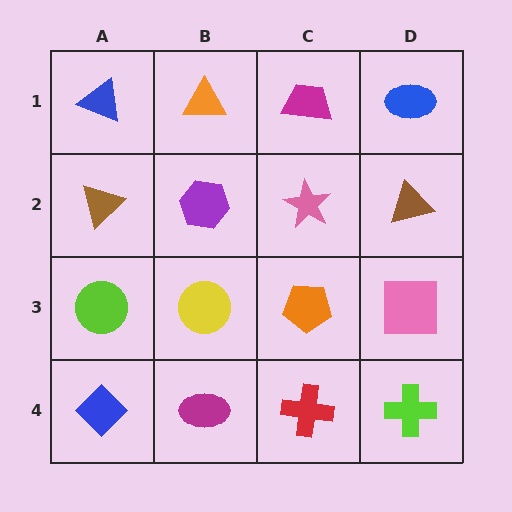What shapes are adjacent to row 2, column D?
A blue ellipse (row 1, column D), a pink square (row 3, column D), a pink star (row 2, column C).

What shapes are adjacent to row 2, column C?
A magenta trapezoid (row 1, column C), an orange pentagon (row 3, column C), a purple hexagon (row 2, column B), a brown triangle (row 2, column D).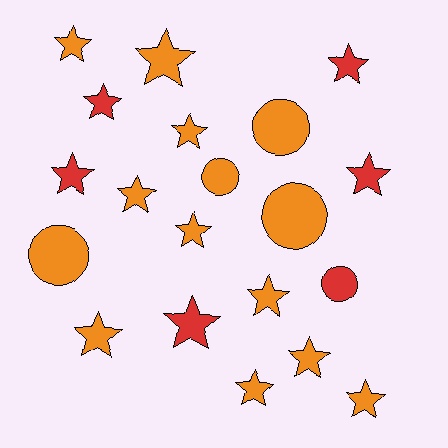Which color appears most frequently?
Orange, with 14 objects.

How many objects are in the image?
There are 20 objects.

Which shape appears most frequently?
Star, with 15 objects.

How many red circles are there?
There is 1 red circle.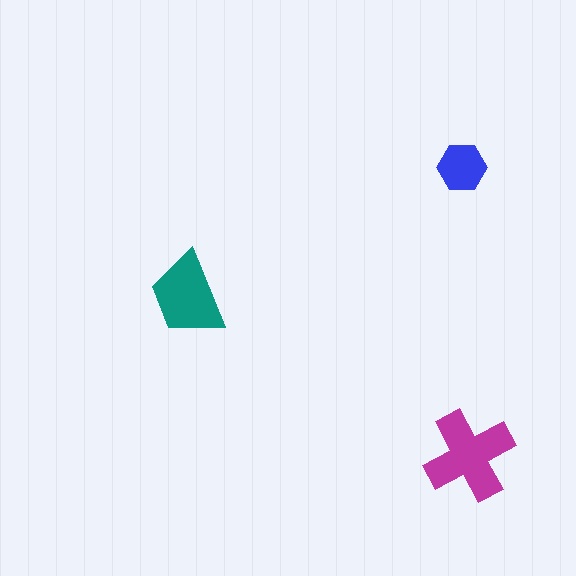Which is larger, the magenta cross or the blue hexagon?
The magenta cross.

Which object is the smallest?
The blue hexagon.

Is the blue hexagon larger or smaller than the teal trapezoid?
Smaller.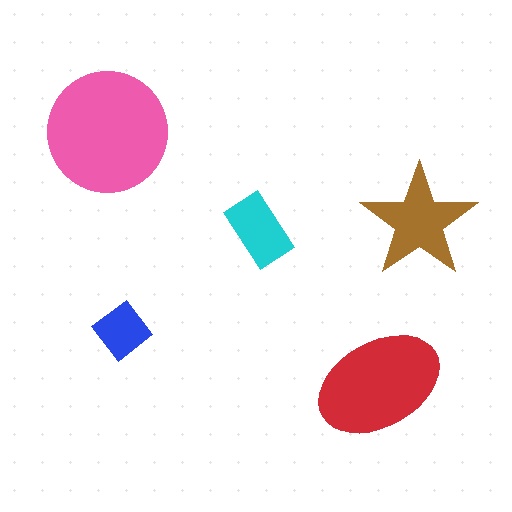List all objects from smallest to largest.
The blue diamond, the cyan rectangle, the brown star, the red ellipse, the pink circle.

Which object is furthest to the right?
The brown star is rightmost.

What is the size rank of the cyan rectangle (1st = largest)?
4th.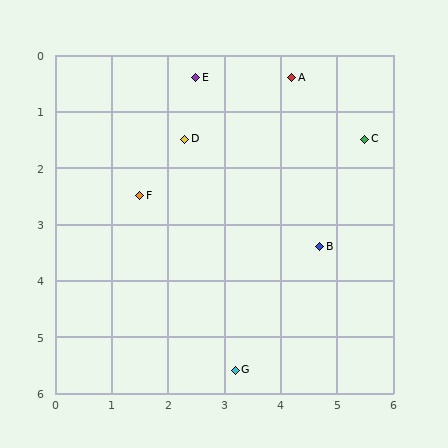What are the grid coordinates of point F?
Point F is at approximately (1.5, 2.5).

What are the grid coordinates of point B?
Point B is at approximately (4.7, 3.4).